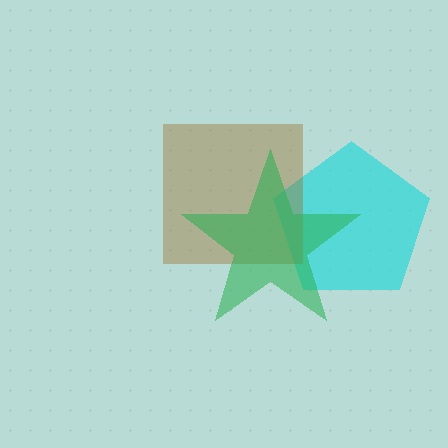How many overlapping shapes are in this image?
There are 3 overlapping shapes in the image.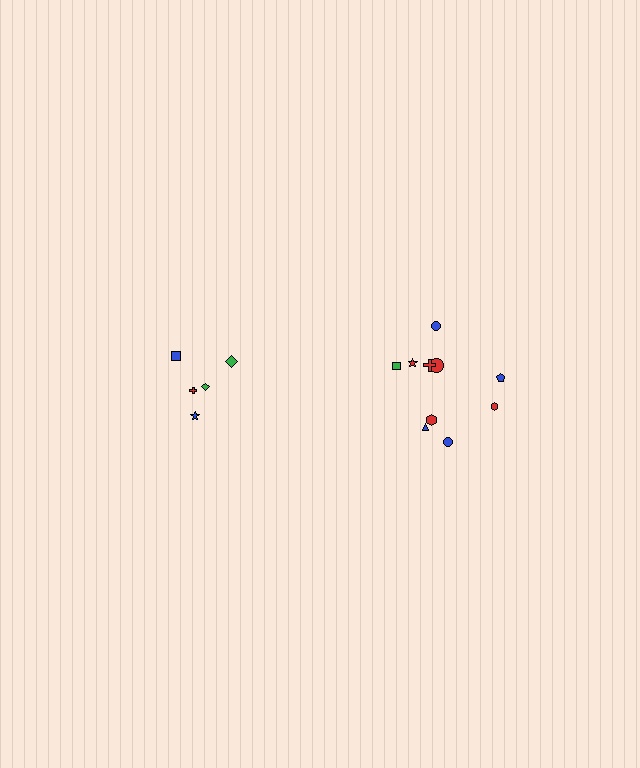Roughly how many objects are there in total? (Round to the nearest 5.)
Roughly 15 objects in total.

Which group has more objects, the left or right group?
The right group.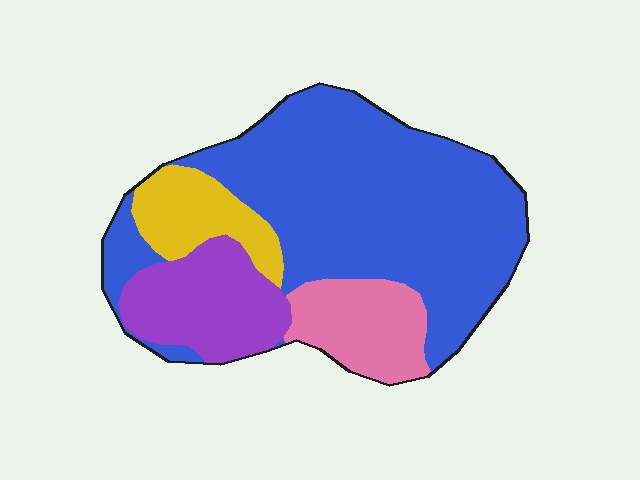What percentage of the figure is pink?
Pink takes up less than a sixth of the figure.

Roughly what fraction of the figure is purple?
Purple covers about 15% of the figure.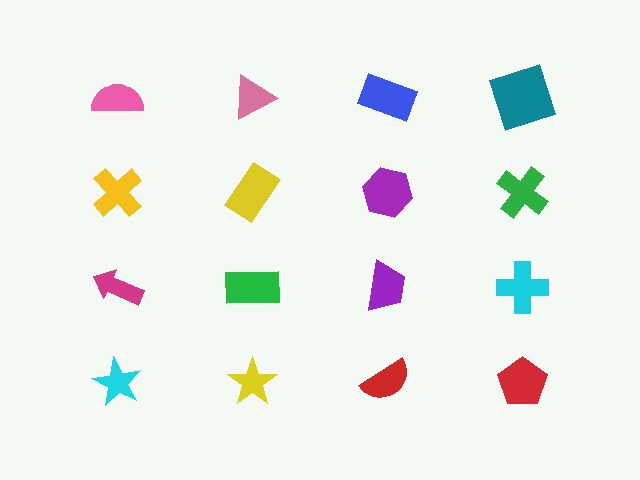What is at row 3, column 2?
A green rectangle.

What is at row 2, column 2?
A yellow rectangle.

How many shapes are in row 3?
4 shapes.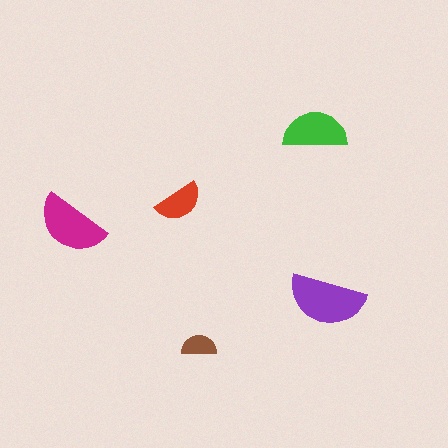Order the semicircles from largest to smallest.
the purple one, the magenta one, the green one, the red one, the brown one.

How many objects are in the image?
There are 5 objects in the image.